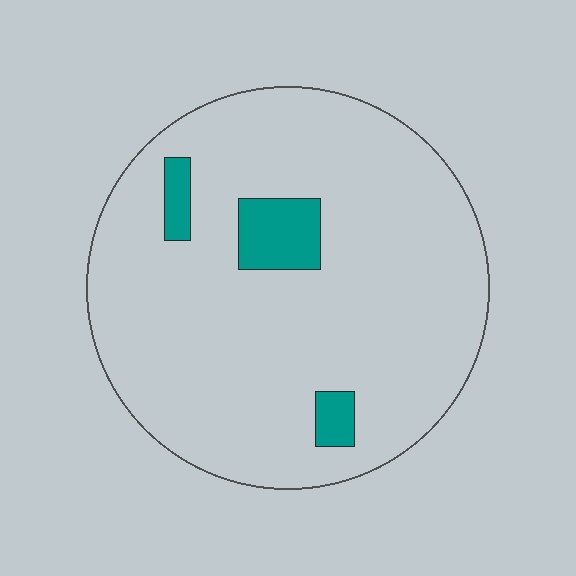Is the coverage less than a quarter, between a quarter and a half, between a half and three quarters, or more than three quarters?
Less than a quarter.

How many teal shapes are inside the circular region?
3.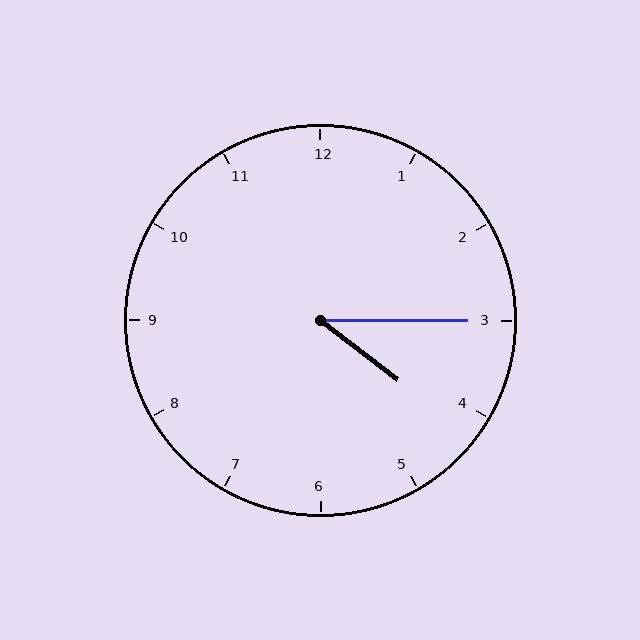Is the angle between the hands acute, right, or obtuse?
It is acute.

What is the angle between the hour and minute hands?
Approximately 38 degrees.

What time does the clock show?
4:15.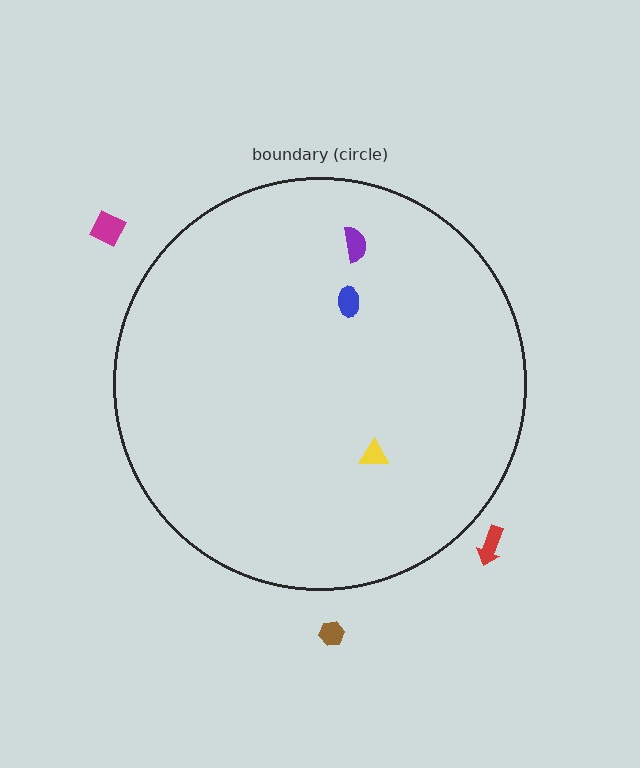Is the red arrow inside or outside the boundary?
Outside.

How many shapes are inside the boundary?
3 inside, 3 outside.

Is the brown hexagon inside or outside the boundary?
Outside.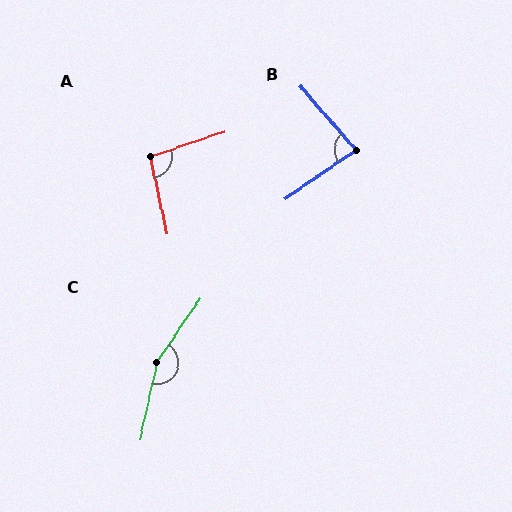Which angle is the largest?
C, at approximately 159 degrees.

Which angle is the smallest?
B, at approximately 83 degrees.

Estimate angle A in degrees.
Approximately 96 degrees.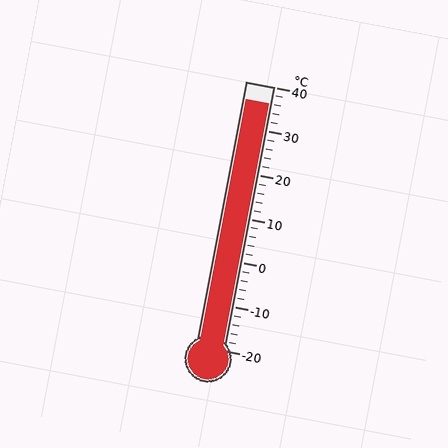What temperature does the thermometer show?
The thermometer shows approximately 36°C.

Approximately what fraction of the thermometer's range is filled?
The thermometer is filled to approximately 95% of its range.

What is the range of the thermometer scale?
The thermometer scale ranges from -20°C to 40°C.